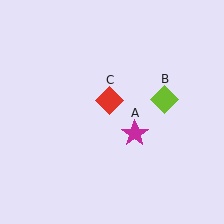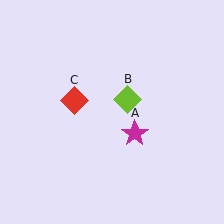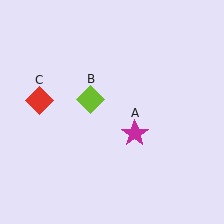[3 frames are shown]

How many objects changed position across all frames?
2 objects changed position: lime diamond (object B), red diamond (object C).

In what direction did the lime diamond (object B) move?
The lime diamond (object B) moved left.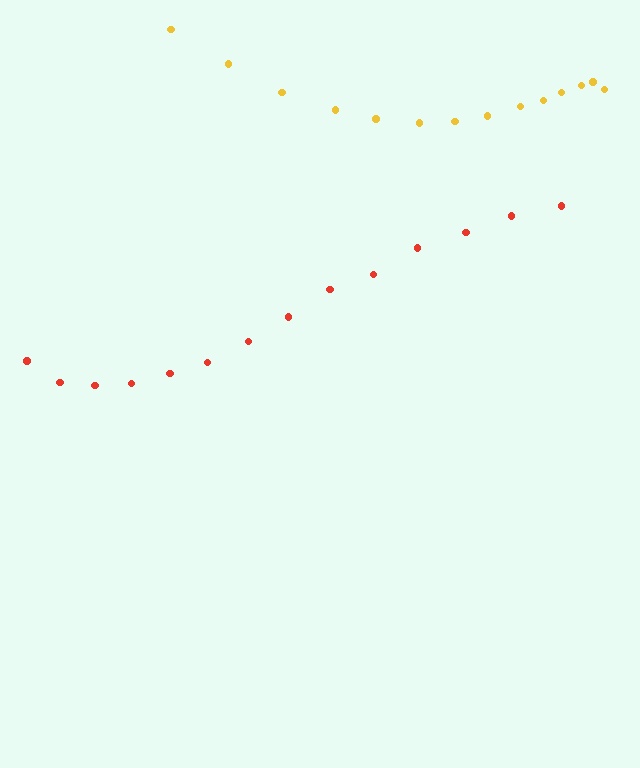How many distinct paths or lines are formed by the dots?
There are 2 distinct paths.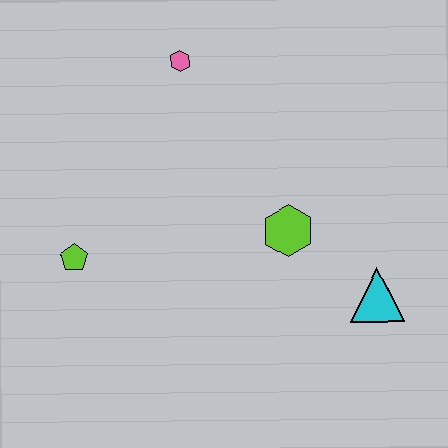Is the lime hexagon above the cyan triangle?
Yes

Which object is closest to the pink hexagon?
The lime hexagon is closest to the pink hexagon.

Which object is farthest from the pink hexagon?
The cyan triangle is farthest from the pink hexagon.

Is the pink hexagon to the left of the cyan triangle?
Yes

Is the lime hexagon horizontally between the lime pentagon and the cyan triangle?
Yes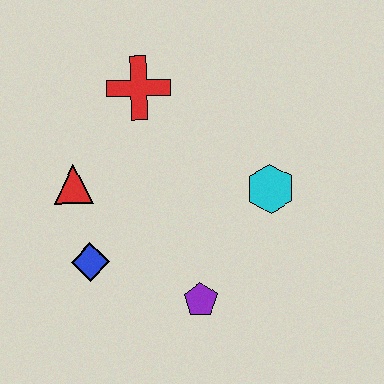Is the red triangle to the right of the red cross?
No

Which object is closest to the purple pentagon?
The blue diamond is closest to the purple pentagon.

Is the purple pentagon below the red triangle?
Yes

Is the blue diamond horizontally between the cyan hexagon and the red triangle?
Yes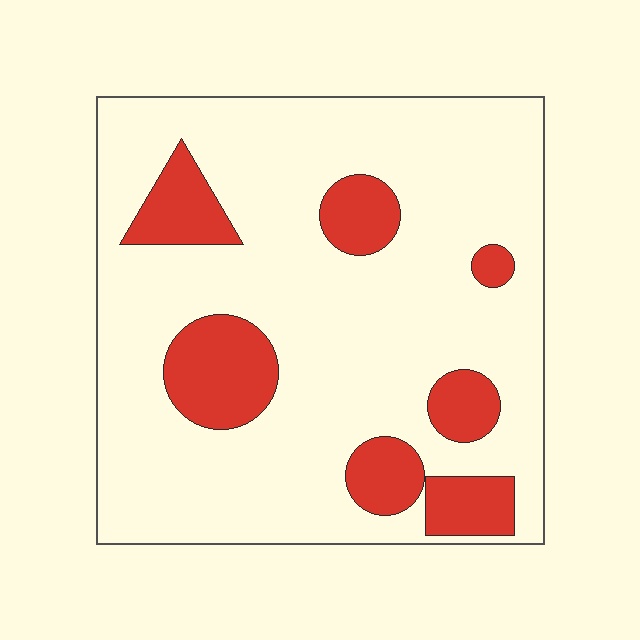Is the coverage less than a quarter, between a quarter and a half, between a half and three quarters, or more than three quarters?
Less than a quarter.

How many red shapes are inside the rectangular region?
7.